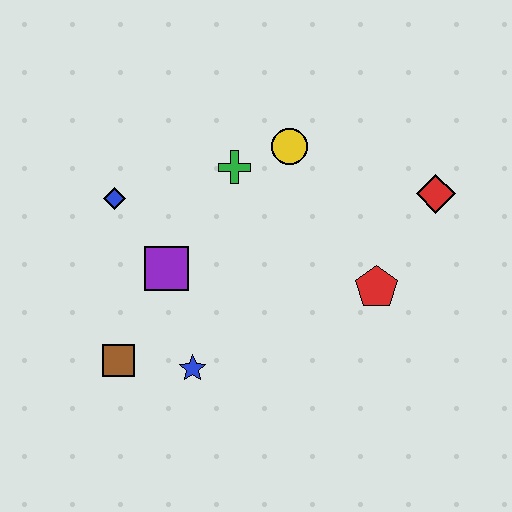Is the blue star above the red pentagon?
No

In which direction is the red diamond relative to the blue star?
The red diamond is to the right of the blue star.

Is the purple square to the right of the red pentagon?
No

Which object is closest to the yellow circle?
The green cross is closest to the yellow circle.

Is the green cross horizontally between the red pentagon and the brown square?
Yes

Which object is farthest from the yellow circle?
The brown square is farthest from the yellow circle.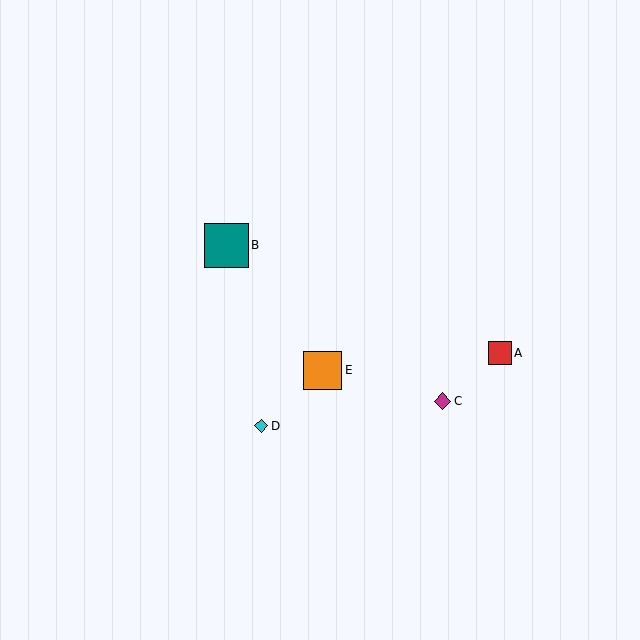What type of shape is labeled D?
Shape D is a cyan diamond.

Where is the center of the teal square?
The center of the teal square is at (227, 245).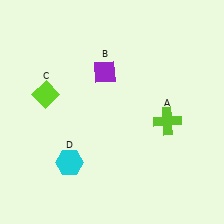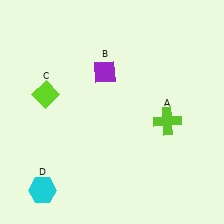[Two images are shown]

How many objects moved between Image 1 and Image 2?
1 object moved between the two images.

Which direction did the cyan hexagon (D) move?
The cyan hexagon (D) moved down.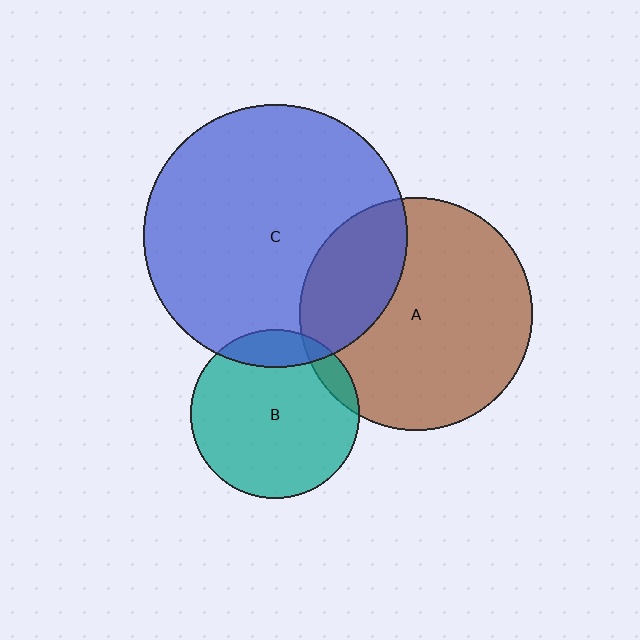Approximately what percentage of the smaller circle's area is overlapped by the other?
Approximately 25%.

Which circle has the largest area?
Circle C (blue).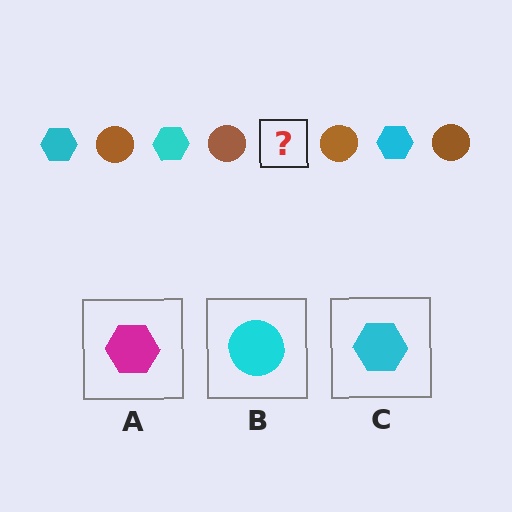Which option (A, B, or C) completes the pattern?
C.